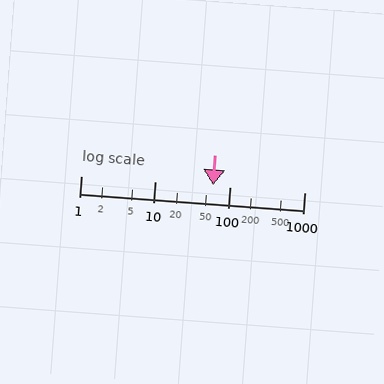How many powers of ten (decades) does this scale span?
The scale spans 3 decades, from 1 to 1000.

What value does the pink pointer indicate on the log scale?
The pointer indicates approximately 59.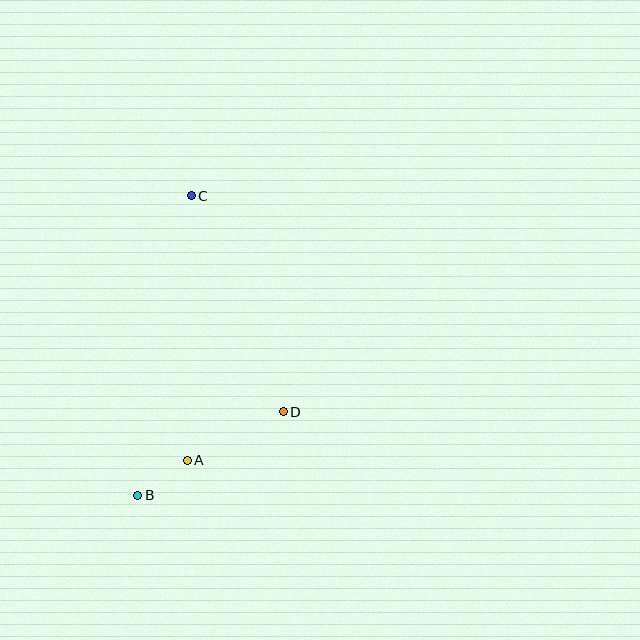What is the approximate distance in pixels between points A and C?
The distance between A and C is approximately 265 pixels.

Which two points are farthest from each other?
Points B and C are farthest from each other.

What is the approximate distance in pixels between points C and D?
The distance between C and D is approximately 235 pixels.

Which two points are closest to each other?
Points A and B are closest to each other.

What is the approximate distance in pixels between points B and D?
The distance between B and D is approximately 167 pixels.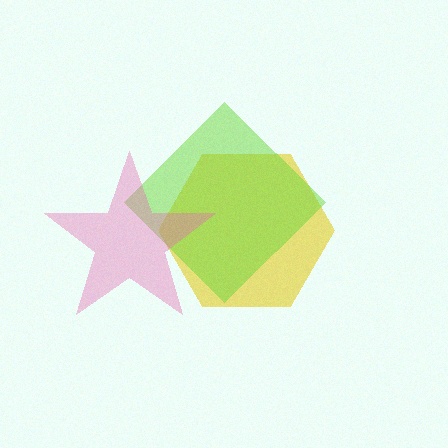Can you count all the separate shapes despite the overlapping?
Yes, there are 3 separate shapes.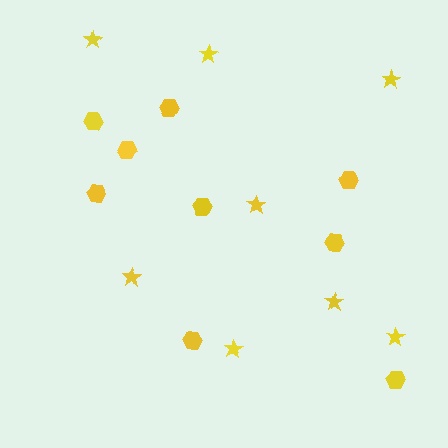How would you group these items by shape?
There are 2 groups: one group of stars (8) and one group of hexagons (9).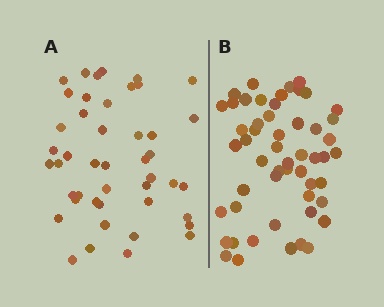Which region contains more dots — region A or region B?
Region B (the right region) has more dots.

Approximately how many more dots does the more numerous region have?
Region B has roughly 8 or so more dots than region A.